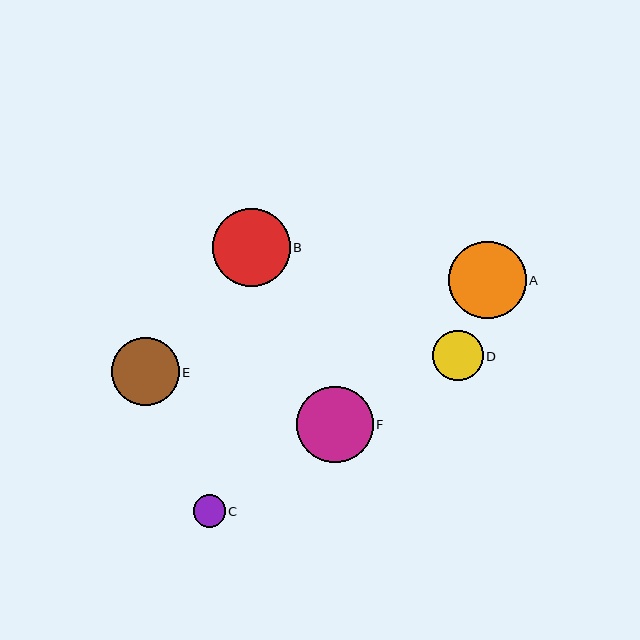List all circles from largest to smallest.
From largest to smallest: B, A, F, E, D, C.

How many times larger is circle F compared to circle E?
Circle F is approximately 1.1 times the size of circle E.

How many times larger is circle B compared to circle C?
Circle B is approximately 2.4 times the size of circle C.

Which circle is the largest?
Circle B is the largest with a size of approximately 78 pixels.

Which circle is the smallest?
Circle C is the smallest with a size of approximately 32 pixels.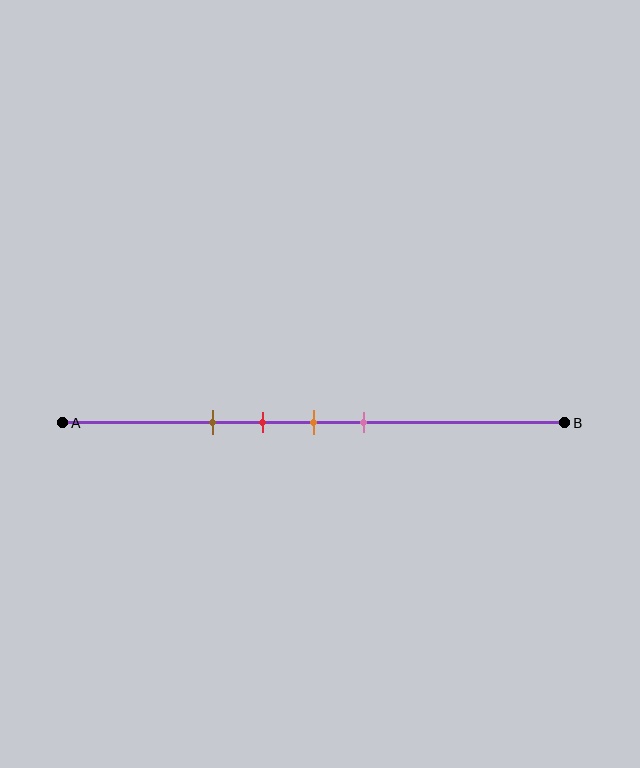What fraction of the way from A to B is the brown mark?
The brown mark is approximately 30% (0.3) of the way from A to B.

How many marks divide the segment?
There are 4 marks dividing the segment.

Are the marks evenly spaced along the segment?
Yes, the marks are approximately evenly spaced.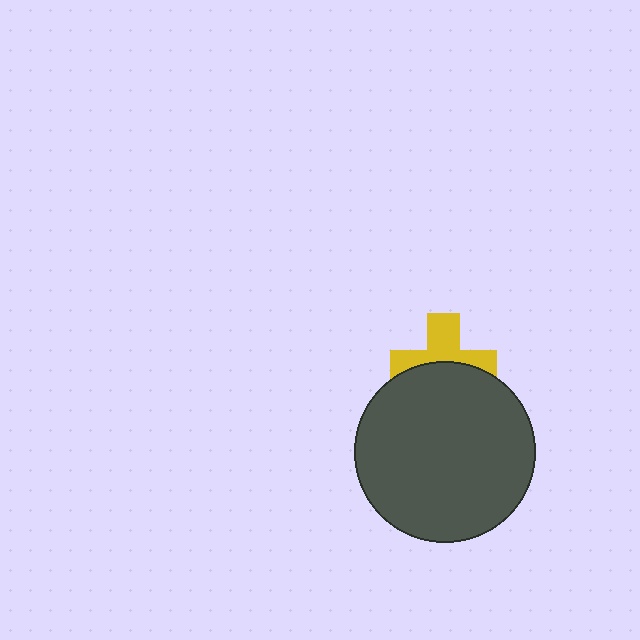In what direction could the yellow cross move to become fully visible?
The yellow cross could move up. That would shift it out from behind the dark gray circle entirely.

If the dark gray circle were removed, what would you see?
You would see the complete yellow cross.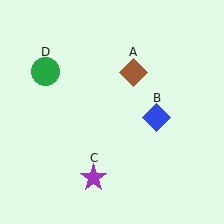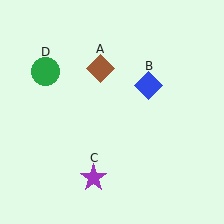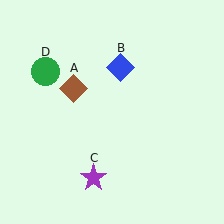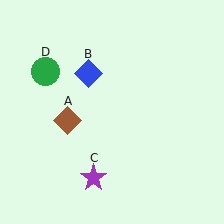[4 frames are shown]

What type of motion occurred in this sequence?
The brown diamond (object A), blue diamond (object B) rotated counterclockwise around the center of the scene.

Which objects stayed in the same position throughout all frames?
Purple star (object C) and green circle (object D) remained stationary.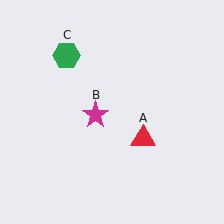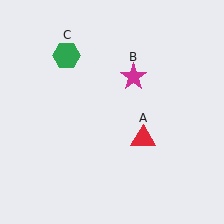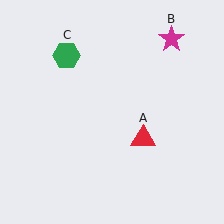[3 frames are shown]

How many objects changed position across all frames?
1 object changed position: magenta star (object B).